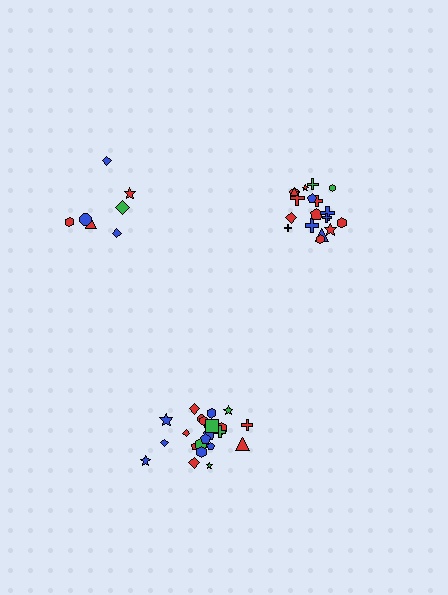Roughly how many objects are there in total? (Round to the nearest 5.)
Roughly 50 objects in total.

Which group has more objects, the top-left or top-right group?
The top-right group.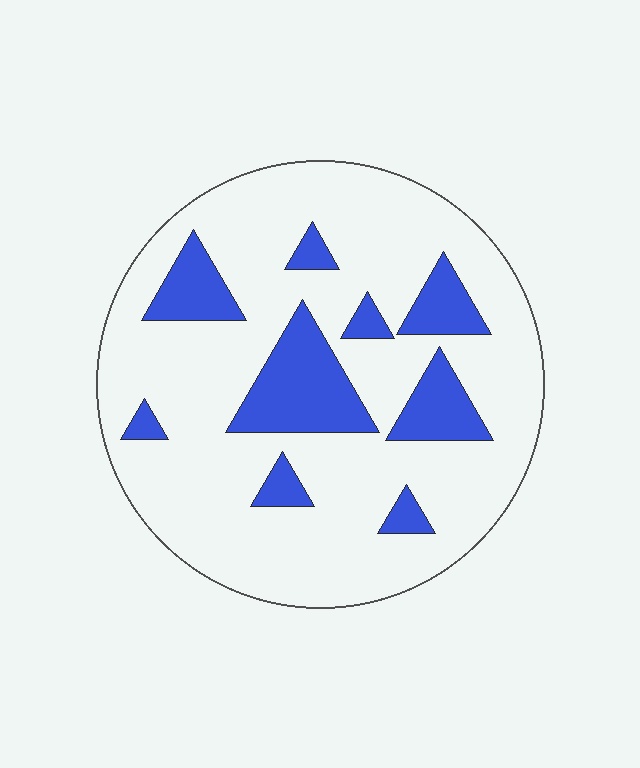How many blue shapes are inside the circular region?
9.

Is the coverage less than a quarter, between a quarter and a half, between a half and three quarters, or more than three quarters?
Less than a quarter.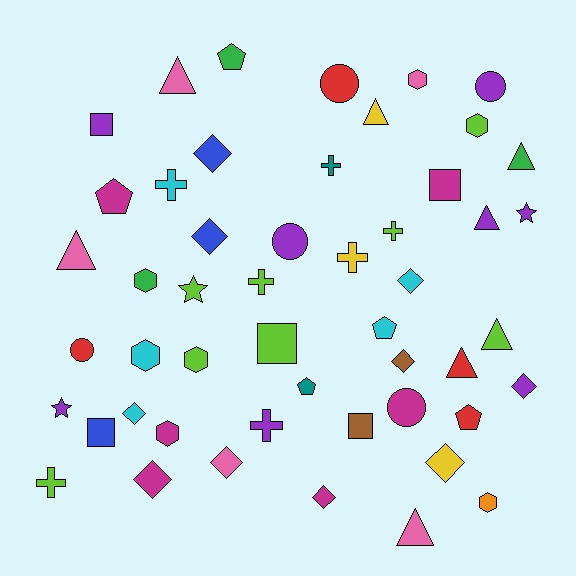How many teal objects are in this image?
There are 2 teal objects.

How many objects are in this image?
There are 50 objects.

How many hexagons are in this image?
There are 7 hexagons.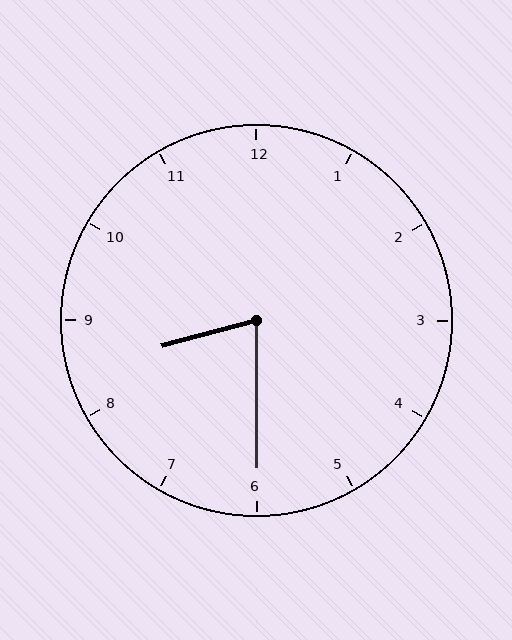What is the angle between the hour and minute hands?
Approximately 75 degrees.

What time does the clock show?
8:30.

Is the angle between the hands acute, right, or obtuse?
It is acute.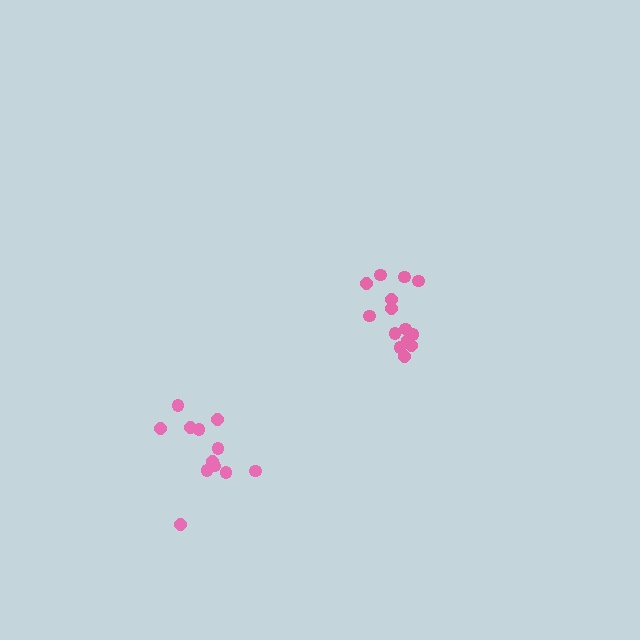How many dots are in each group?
Group 1: 12 dots, Group 2: 14 dots (26 total).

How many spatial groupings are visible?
There are 2 spatial groupings.